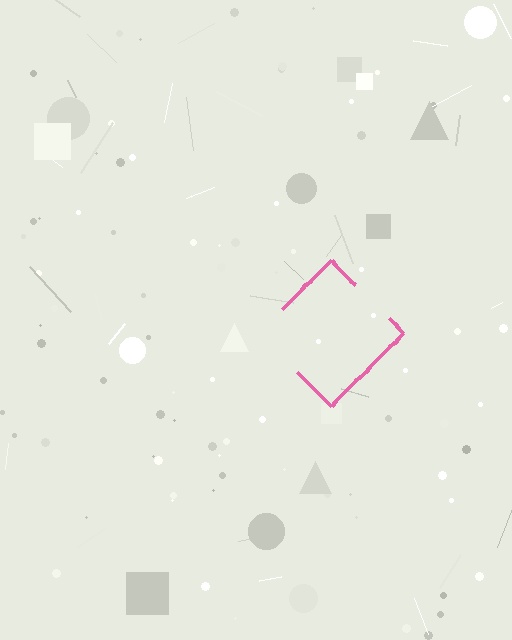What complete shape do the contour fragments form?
The contour fragments form a diamond.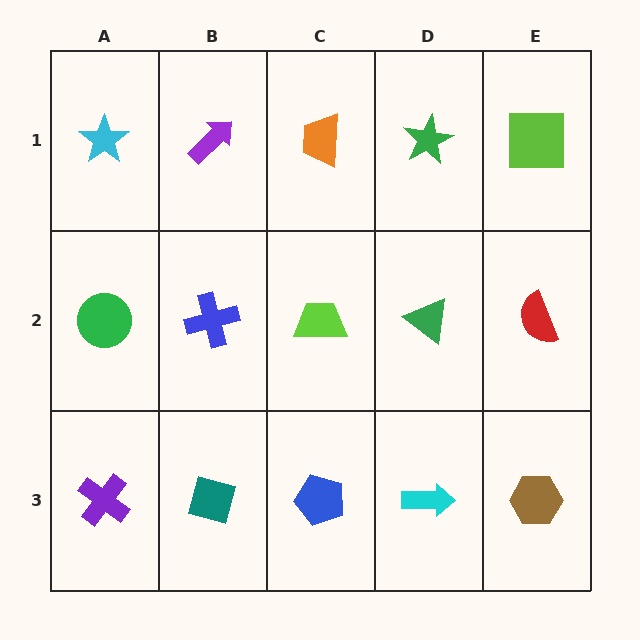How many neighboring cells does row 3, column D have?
3.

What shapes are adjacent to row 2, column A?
A cyan star (row 1, column A), a purple cross (row 3, column A), a blue cross (row 2, column B).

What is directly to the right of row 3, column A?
A teal diamond.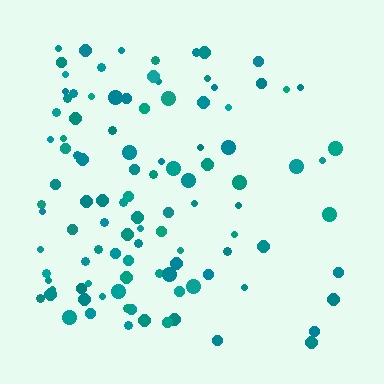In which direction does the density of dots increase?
From right to left, with the left side densest.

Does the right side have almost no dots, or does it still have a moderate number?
Still a moderate number, just noticeably fewer than the left.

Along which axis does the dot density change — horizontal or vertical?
Horizontal.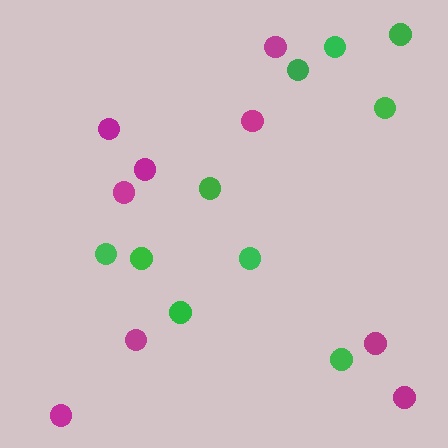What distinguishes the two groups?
There are 2 groups: one group of green circles (10) and one group of magenta circles (9).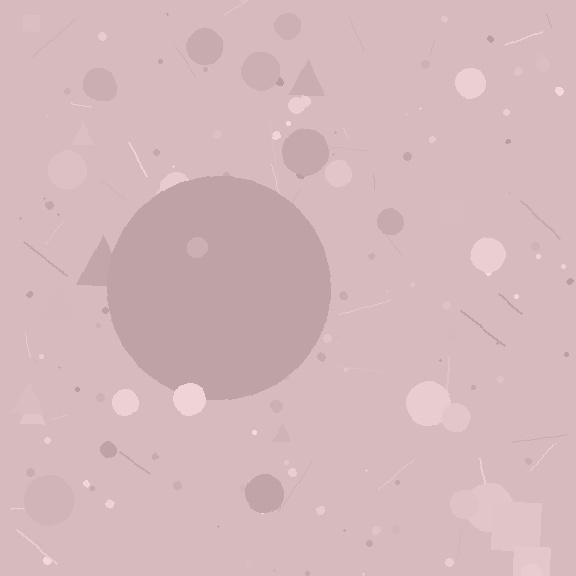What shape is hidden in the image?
A circle is hidden in the image.